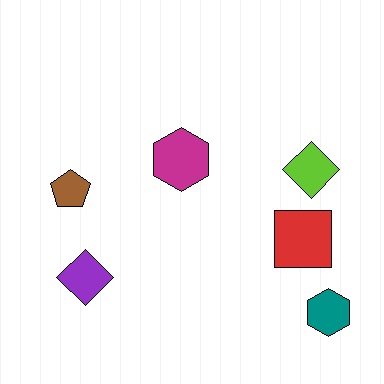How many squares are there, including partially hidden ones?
There is 1 square.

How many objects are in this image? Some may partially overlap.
There are 6 objects.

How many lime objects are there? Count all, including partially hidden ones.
There is 1 lime object.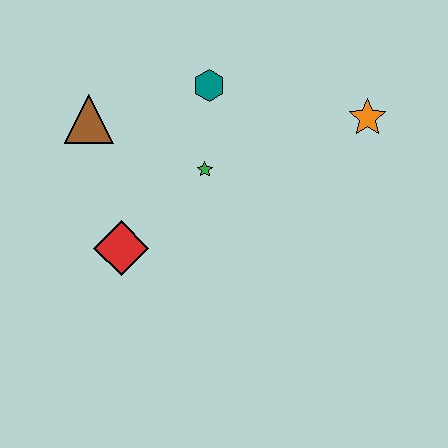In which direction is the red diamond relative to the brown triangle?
The red diamond is below the brown triangle.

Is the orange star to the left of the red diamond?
No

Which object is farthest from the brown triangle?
The orange star is farthest from the brown triangle.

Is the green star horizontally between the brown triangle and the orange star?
Yes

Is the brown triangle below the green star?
No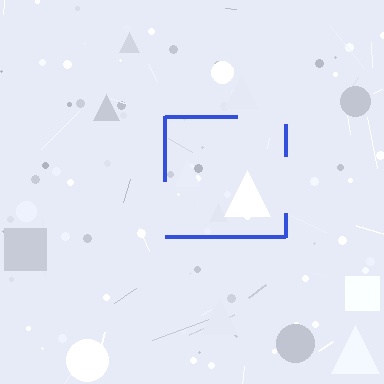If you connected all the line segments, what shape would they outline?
They would outline a square.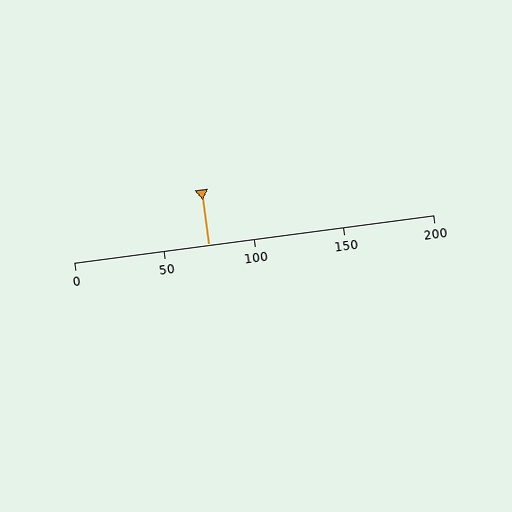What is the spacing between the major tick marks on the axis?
The major ticks are spaced 50 apart.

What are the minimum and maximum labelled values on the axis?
The axis runs from 0 to 200.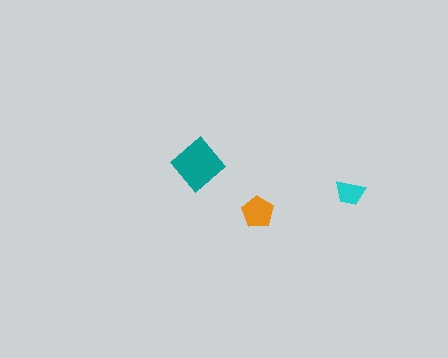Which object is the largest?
The teal diamond.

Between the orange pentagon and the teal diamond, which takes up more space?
The teal diamond.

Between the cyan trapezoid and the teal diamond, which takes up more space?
The teal diamond.